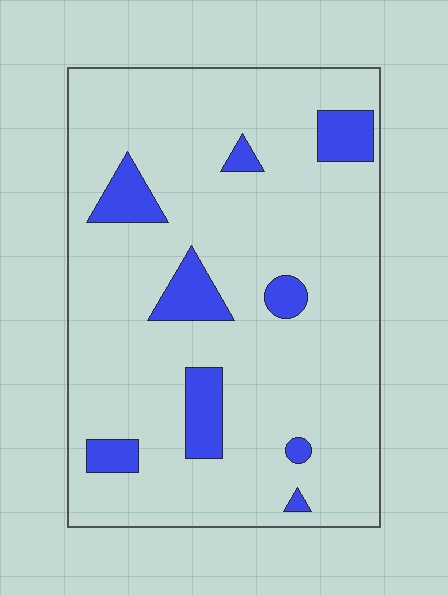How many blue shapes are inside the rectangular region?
9.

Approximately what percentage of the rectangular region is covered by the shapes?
Approximately 10%.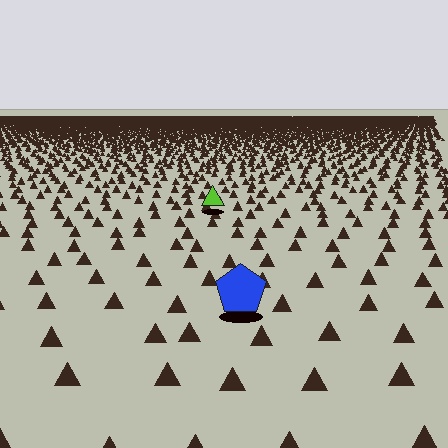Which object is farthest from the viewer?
The lime triangle is farthest from the viewer. It appears smaller and the ground texture around it is denser.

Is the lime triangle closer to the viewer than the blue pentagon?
No. The blue pentagon is closer — you can tell from the texture gradient: the ground texture is coarser near it.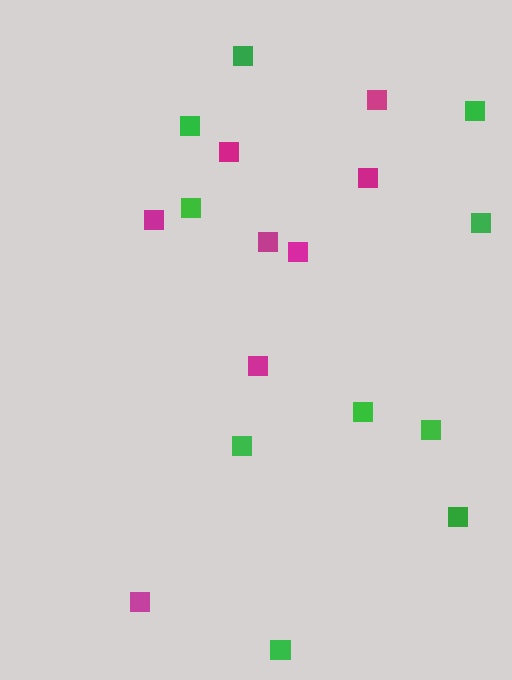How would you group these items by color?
There are 2 groups: one group of magenta squares (8) and one group of green squares (10).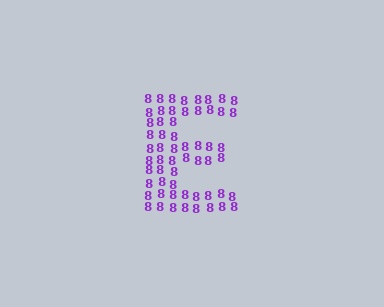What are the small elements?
The small elements are digit 8's.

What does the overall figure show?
The overall figure shows the letter E.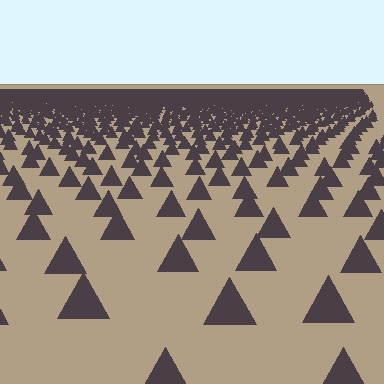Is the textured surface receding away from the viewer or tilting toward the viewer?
The surface is receding away from the viewer. Texture elements get smaller and denser toward the top.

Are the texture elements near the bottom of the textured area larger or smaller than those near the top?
Larger. Near the bottom, elements are closer to the viewer and appear at a bigger on-screen size.